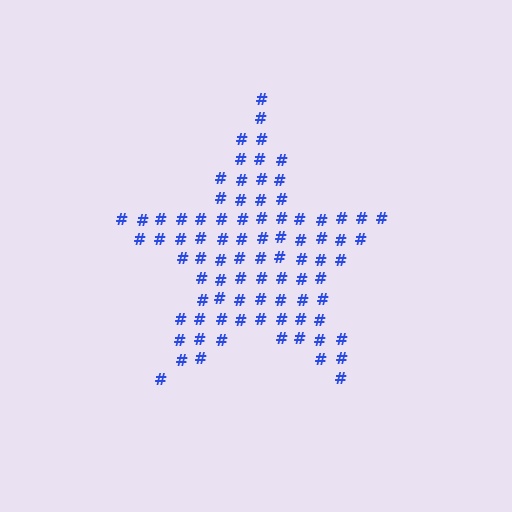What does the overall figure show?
The overall figure shows a star.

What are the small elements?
The small elements are hash symbols.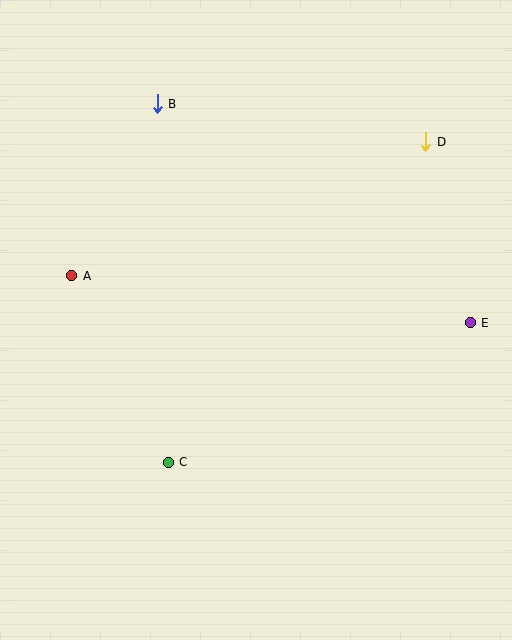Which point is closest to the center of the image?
Point C at (168, 462) is closest to the center.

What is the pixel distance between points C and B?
The distance between C and B is 359 pixels.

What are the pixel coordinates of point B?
Point B is at (157, 104).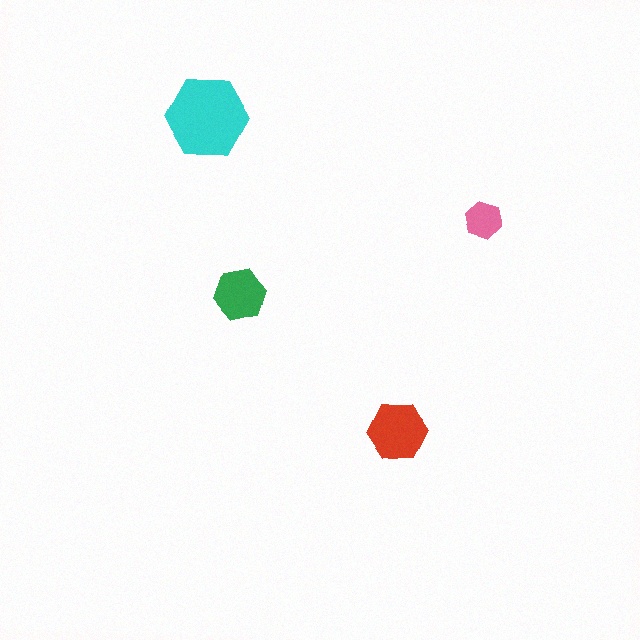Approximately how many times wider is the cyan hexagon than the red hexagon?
About 1.5 times wider.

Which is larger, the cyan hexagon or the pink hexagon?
The cyan one.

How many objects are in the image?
There are 4 objects in the image.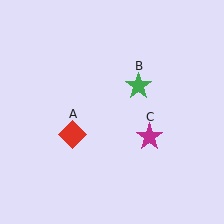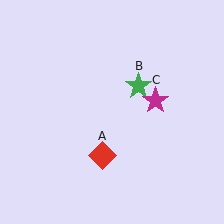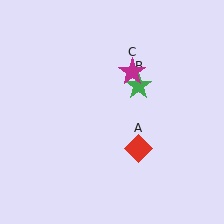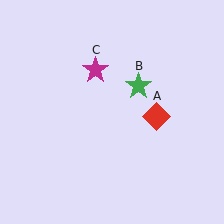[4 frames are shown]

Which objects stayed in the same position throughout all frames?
Green star (object B) remained stationary.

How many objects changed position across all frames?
2 objects changed position: red diamond (object A), magenta star (object C).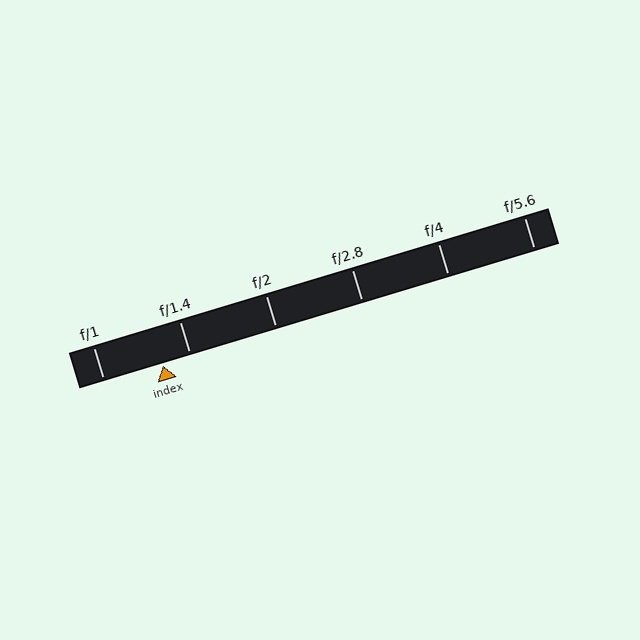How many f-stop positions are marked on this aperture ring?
There are 6 f-stop positions marked.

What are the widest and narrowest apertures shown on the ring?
The widest aperture shown is f/1 and the narrowest is f/5.6.